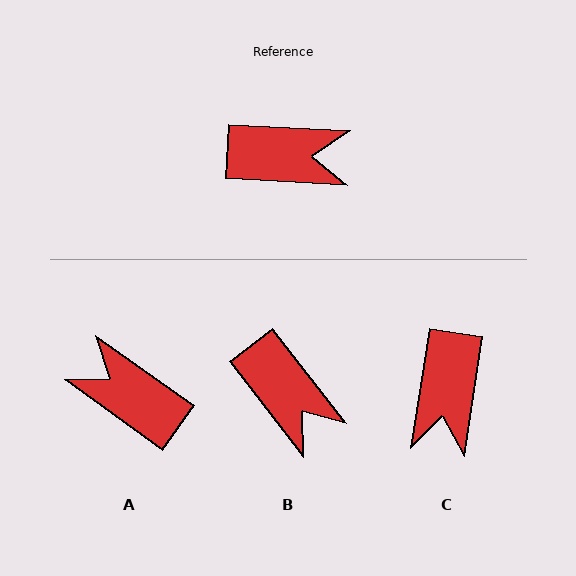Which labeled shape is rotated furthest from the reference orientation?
A, about 147 degrees away.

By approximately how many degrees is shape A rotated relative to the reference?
Approximately 147 degrees counter-clockwise.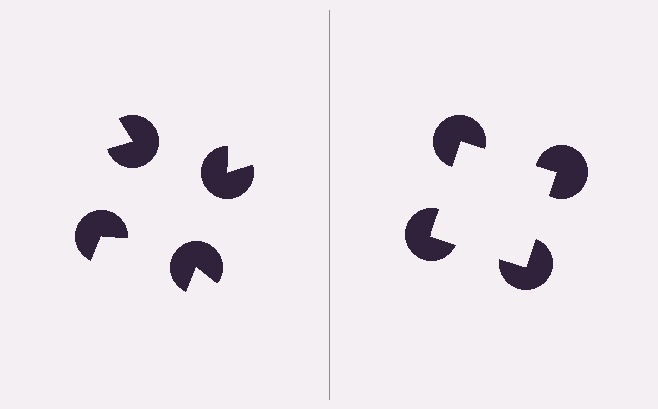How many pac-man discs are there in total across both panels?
8 — 4 on each side.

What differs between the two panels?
The pac-man discs are positioned identically on both sides; only the wedge orientations differ. On the right they align to a square; on the left they are misaligned.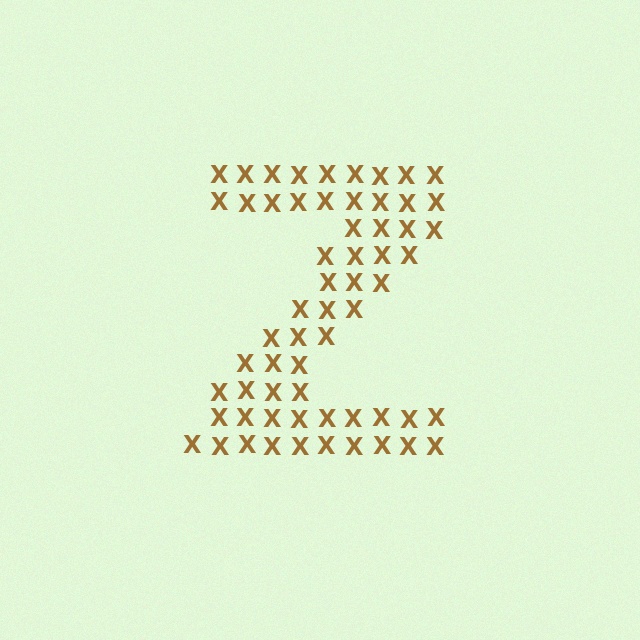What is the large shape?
The large shape is the letter Z.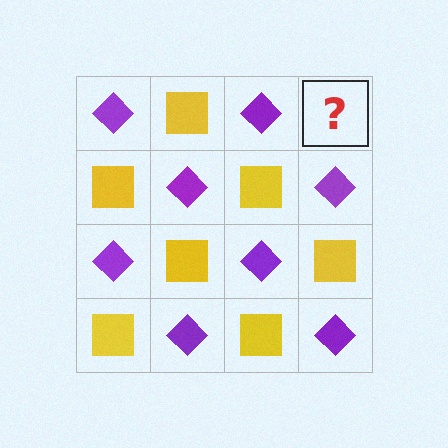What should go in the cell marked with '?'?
The missing cell should contain a yellow square.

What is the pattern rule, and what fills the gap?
The rule is that it alternates purple diamond and yellow square in a checkerboard pattern. The gap should be filled with a yellow square.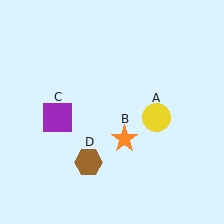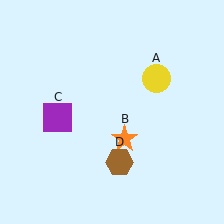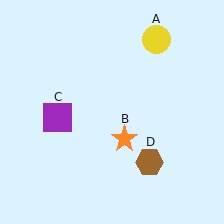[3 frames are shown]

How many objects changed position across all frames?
2 objects changed position: yellow circle (object A), brown hexagon (object D).